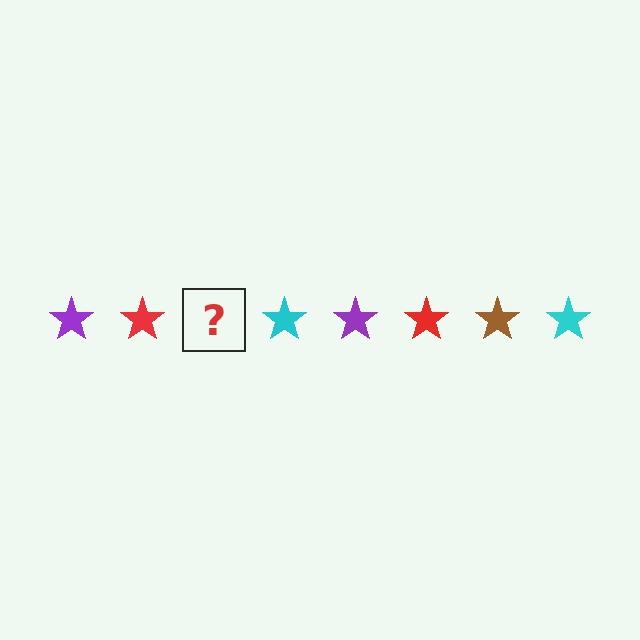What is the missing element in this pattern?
The missing element is a brown star.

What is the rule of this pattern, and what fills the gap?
The rule is that the pattern cycles through purple, red, brown, cyan stars. The gap should be filled with a brown star.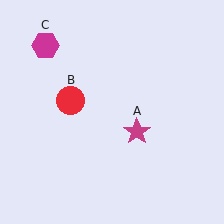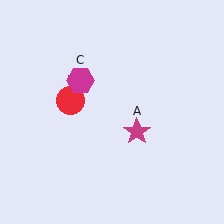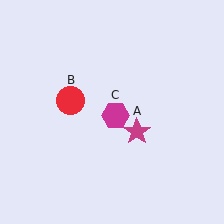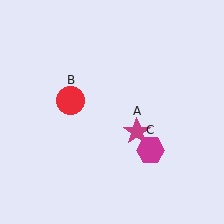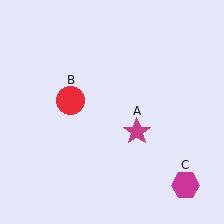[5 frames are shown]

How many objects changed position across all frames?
1 object changed position: magenta hexagon (object C).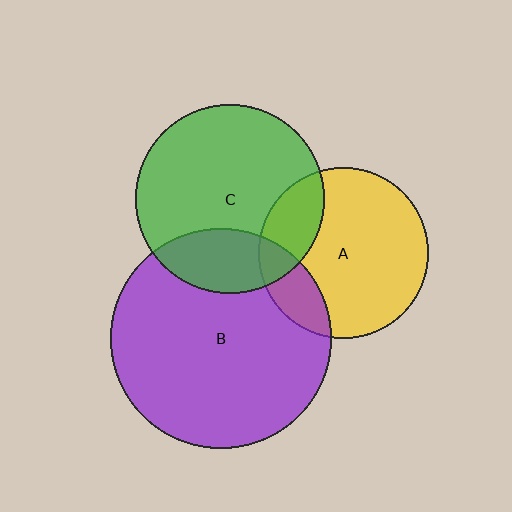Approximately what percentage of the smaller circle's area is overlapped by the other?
Approximately 15%.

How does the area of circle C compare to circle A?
Approximately 1.2 times.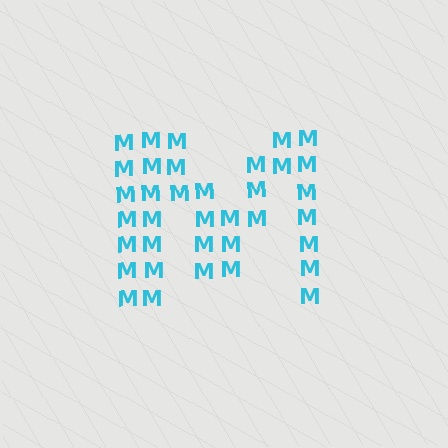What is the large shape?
The large shape is the letter M.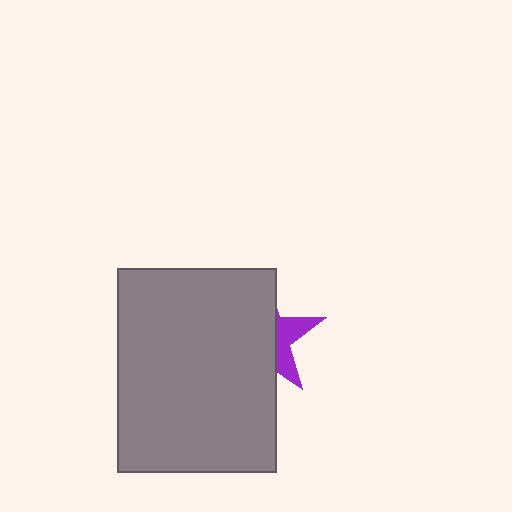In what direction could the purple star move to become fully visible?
The purple star could move right. That would shift it out from behind the gray rectangle entirely.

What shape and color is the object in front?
The object in front is a gray rectangle.